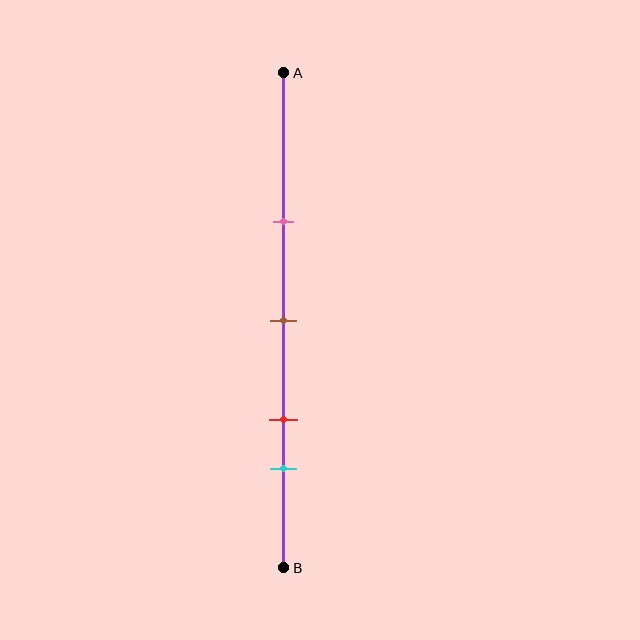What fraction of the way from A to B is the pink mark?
The pink mark is approximately 30% (0.3) of the way from A to B.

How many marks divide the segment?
There are 4 marks dividing the segment.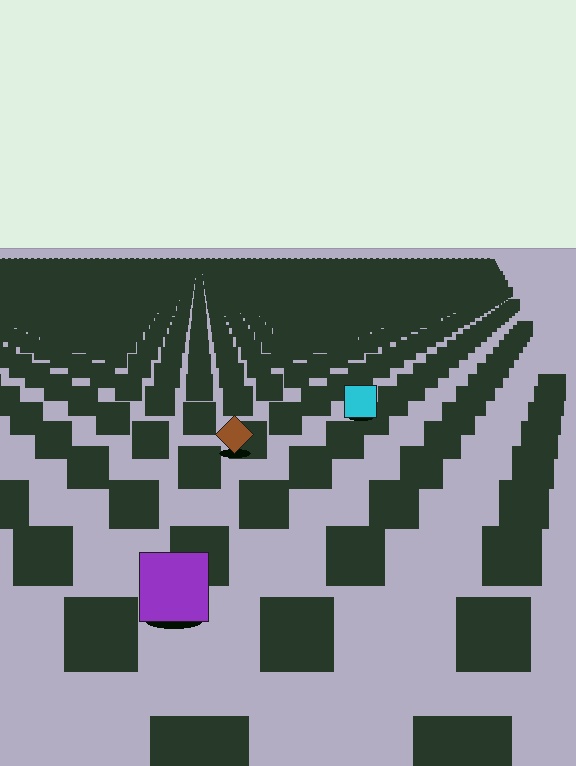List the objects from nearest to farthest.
From nearest to farthest: the purple square, the brown diamond, the cyan square.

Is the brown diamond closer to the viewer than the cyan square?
Yes. The brown diamond is closer — you can tell from the texture gradient: the ground texture is coarser near it.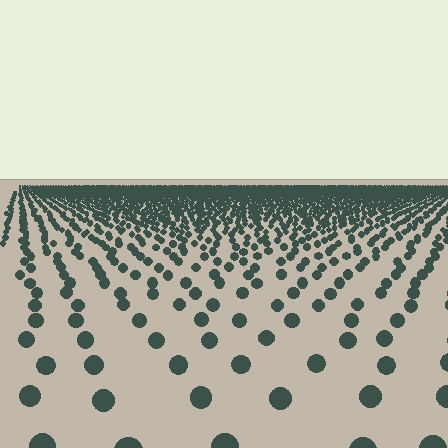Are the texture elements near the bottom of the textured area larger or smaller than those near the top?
Larger. Near the bottom, elements are closer to the viewer and appear at a bigger on-screen size.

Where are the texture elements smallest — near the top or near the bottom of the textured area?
Near the top.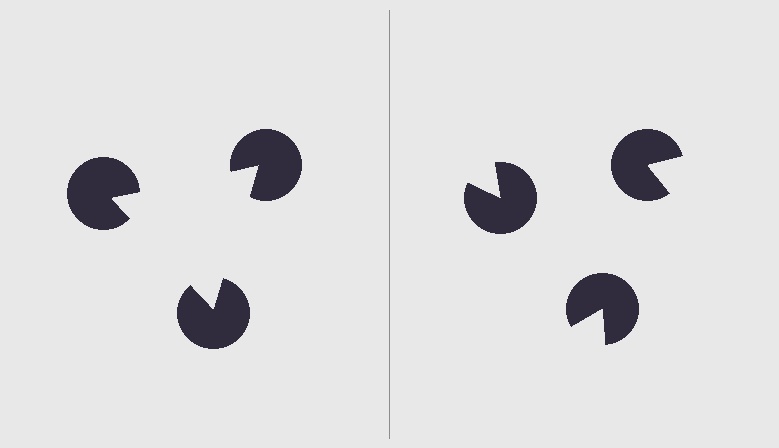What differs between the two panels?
The pac-man discs are positioned identically on both sides; only the wedge orientations differ. On the left they align to a triangle; on the right they are misaligned.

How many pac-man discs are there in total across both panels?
6 — 3 on each side.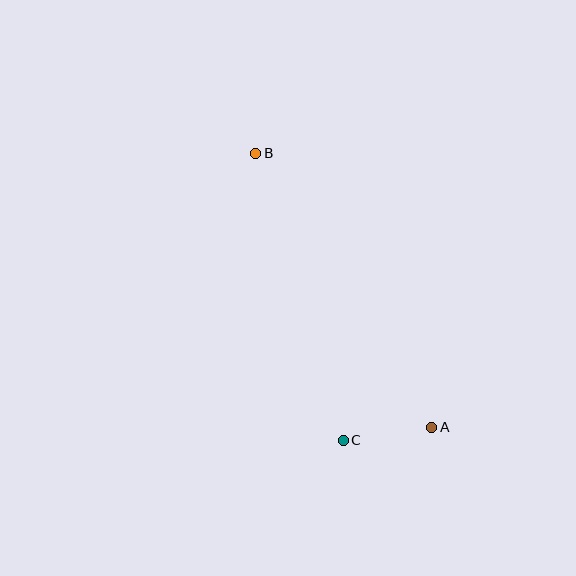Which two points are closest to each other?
Points A and C are closest to each other.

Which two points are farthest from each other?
Points A and B are farthest from each other.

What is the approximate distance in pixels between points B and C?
The distance between B and C is approximately 300 pixels.